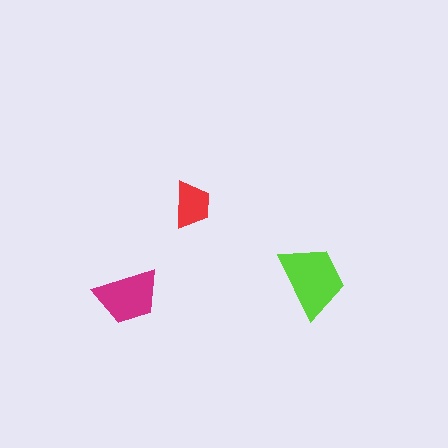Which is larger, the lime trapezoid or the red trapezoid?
The lime one.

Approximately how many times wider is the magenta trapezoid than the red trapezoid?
About 1.5 times wider.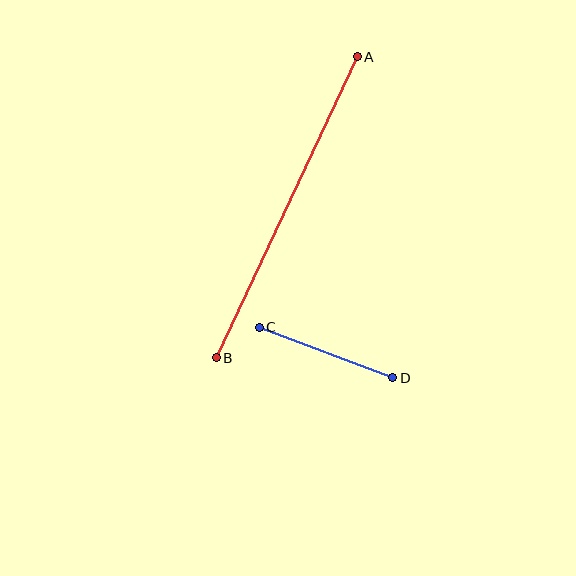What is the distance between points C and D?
The distance is approximately 143 pixels.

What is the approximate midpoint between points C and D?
The midpoint is at approximately (326, 353) pixels.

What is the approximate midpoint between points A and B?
The midpoint is at approximately (287, 207) pixels.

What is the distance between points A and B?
The distance is approximately 332 pixels.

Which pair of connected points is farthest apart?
Points A and B are farthest apart.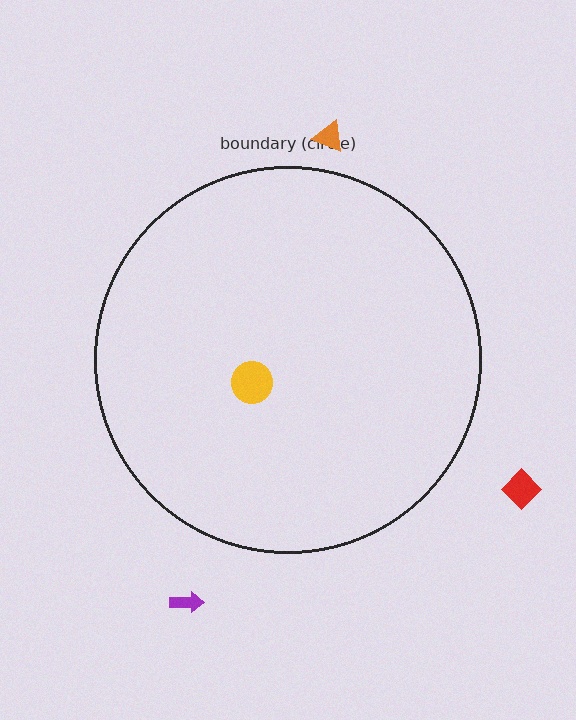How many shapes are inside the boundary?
1 inside, 3 outside.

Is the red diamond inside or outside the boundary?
Outside.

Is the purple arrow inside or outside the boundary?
Outside.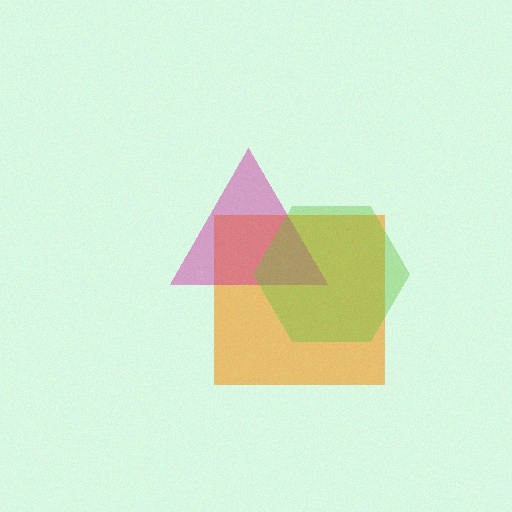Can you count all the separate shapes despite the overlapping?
Yes, there are 3 separate shapes.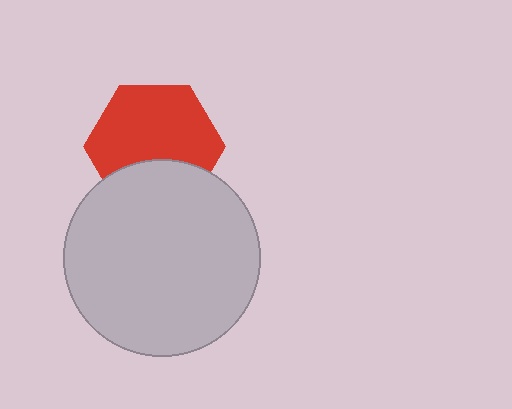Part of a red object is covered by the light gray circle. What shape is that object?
It is a hexagon.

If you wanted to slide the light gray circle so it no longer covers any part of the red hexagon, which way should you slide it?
Slide it down — that is the most direct way to separate the two shapes.